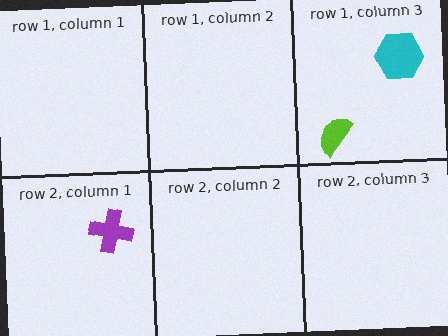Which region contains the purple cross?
The row 2, column 1 region.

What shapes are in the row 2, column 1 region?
The purple cross.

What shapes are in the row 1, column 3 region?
The lime semicircle, the cyan hexagon.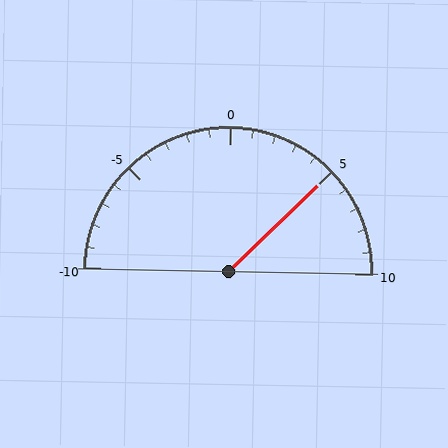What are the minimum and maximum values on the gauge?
The gauge ranges from -10 to 10.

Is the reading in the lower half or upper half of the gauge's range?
The reading is in the upper half of the range (-10 to 10).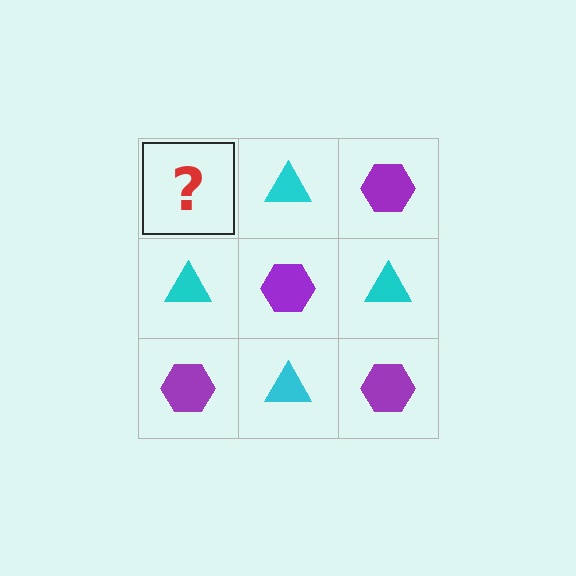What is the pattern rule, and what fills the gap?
The rule is that it alternates purple hexagon and cyan triangle in a checkerboard pattern. The gap should be filled with a purple hexagon.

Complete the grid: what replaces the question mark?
The question mark should be replaced with a purple hexagon.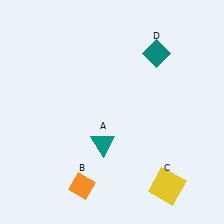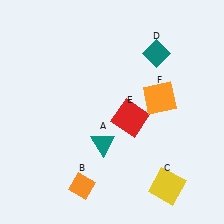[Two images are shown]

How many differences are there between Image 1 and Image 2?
There are 2 differences between the two images.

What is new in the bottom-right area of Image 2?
A red square (E) was added in the bottom-right area of Image 2.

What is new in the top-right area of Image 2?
An orange square (F) was added in the top-right area of Image 2.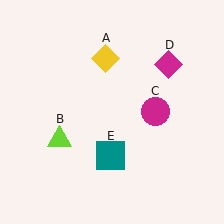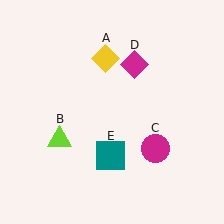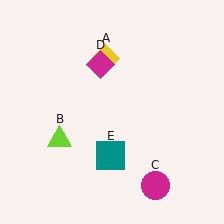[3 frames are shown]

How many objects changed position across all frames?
2 objects changed position: magenta circle (object C), magenta diamond (object D).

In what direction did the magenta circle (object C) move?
The magenta circle (object C) moved down.